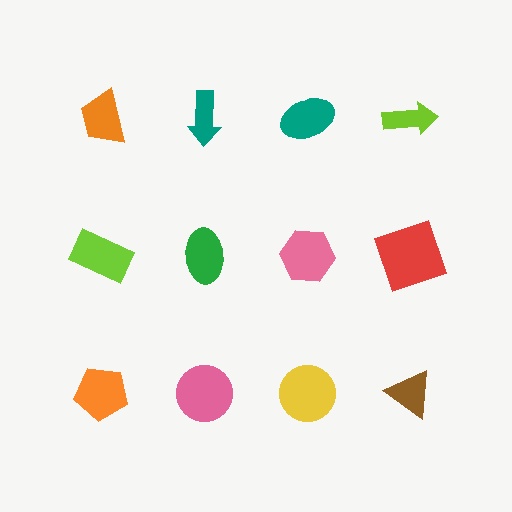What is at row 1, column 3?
A teal ellipse.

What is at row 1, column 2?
A teal arrow.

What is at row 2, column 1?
A lime rectangle.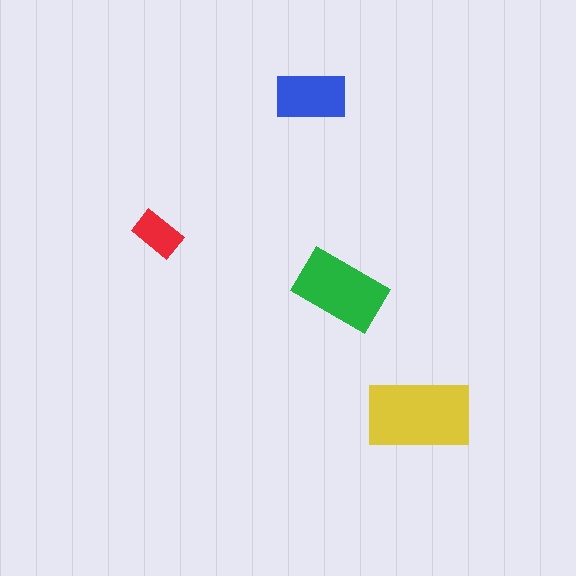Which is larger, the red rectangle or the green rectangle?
The green one.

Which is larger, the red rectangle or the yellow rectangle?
The yellow one.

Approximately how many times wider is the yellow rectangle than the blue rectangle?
About 1.5 times wider.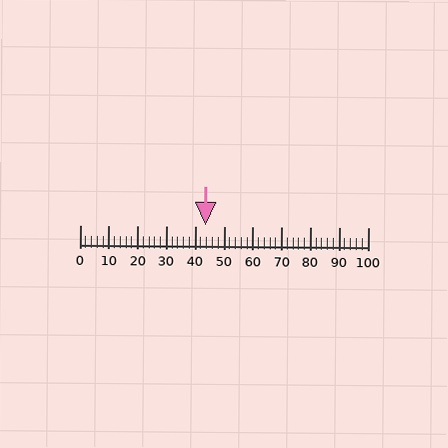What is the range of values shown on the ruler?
The ruler shows values from 0 to 100.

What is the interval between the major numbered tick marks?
The major tick marks are spaced 10 units apart.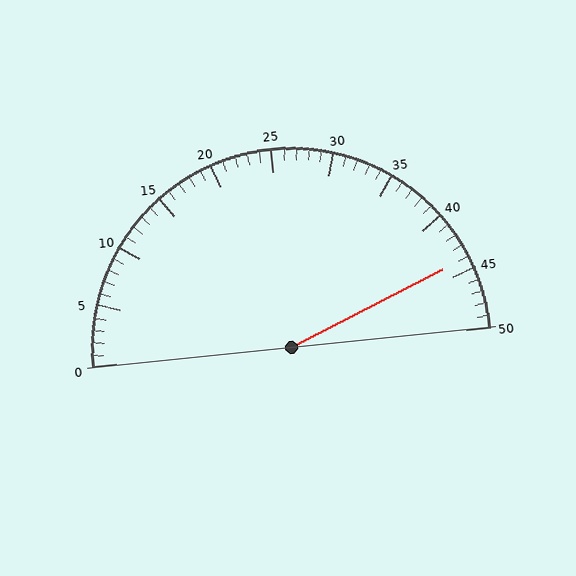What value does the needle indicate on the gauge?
The needle indicates approximately 44.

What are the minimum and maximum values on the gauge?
The gauge ranges from 0 to 50.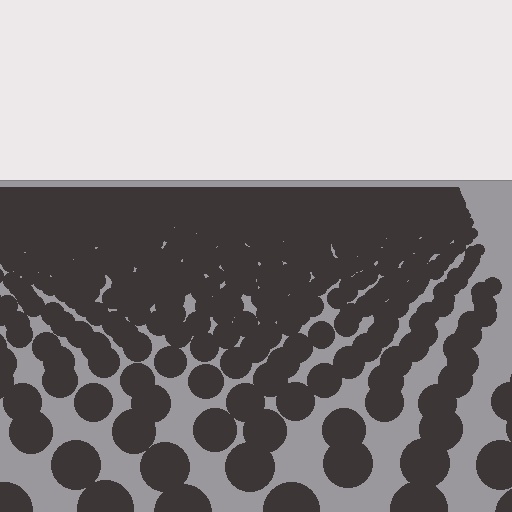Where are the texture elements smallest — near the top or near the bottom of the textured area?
Near the top.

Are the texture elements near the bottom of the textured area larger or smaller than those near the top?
Larger. Near the bottom, elements are closer to the viewer and appear at a bigger on-screen size.